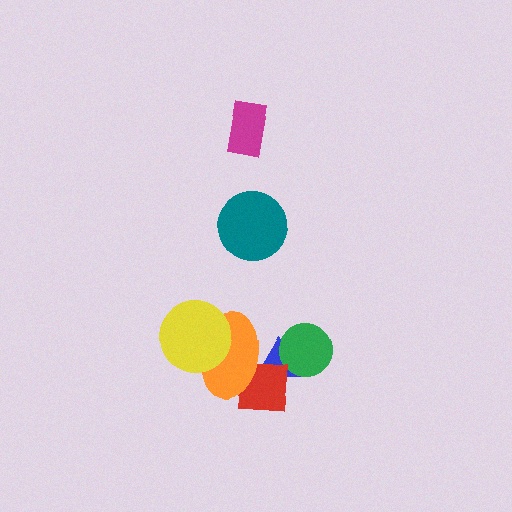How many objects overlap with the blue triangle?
3 objects overlap with the blue triangle.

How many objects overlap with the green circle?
1 object overlaps with the green circle.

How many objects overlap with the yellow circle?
1 object overlaps with the yellow circle.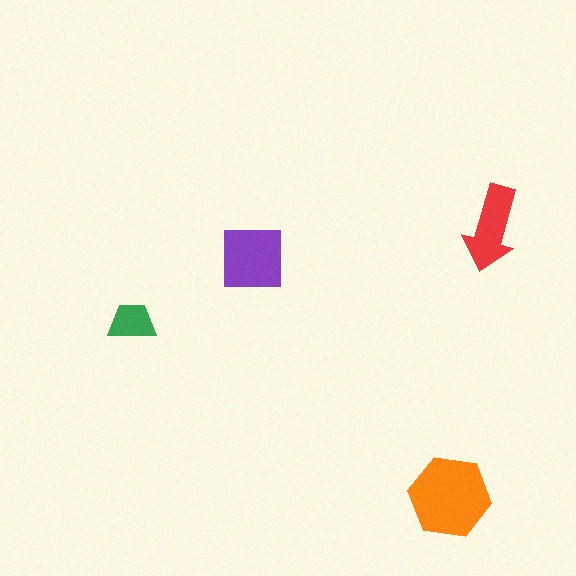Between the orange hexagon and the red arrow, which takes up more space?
The orange hexagon.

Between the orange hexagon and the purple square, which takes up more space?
The orange hexagon.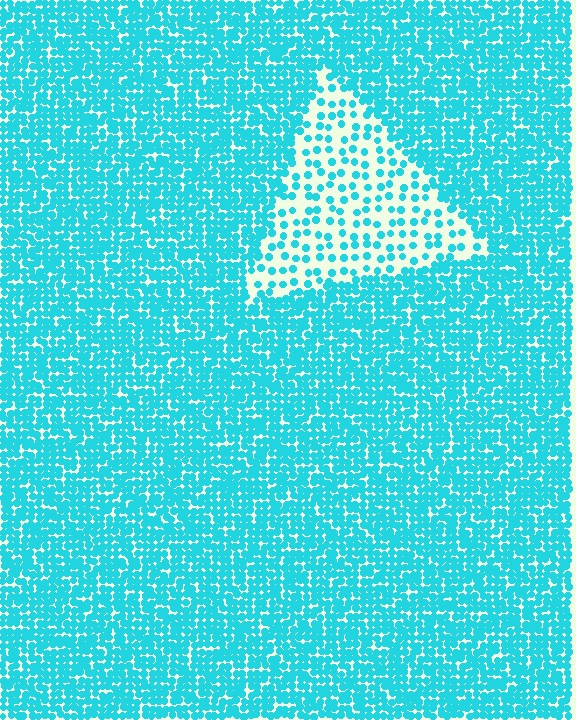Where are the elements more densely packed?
The elements are more densely packed outside the triangle boundary.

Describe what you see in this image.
The image contains small cyan elements arranged at two different densities. A triangle-shaped region is visible where the elements are less densely packed than the surrounding area.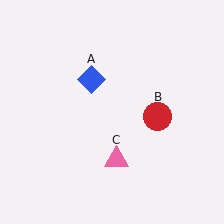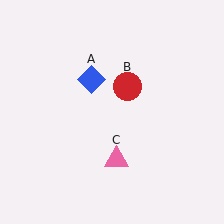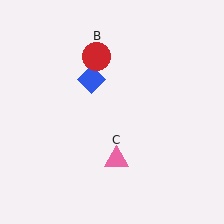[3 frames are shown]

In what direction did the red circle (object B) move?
The red circle (object B) moved up and to the left.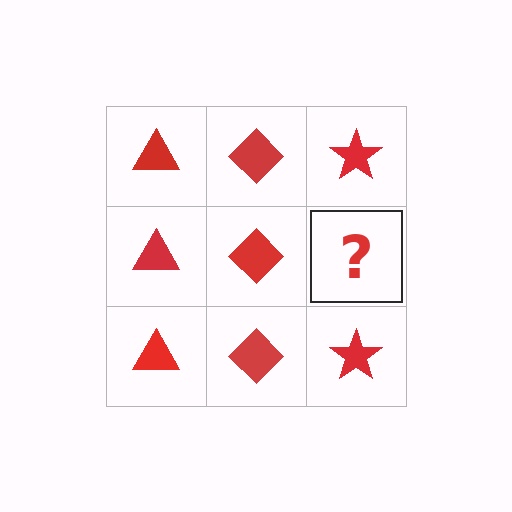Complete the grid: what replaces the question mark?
The question mark should be replaced with a red star.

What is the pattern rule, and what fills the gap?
The rule is that each column has a consistent shape. The gap should be filled with a red star.